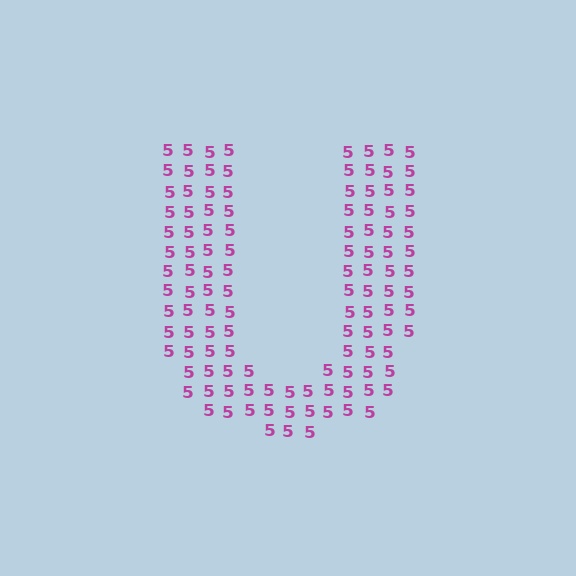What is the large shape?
The large shape is the letter U.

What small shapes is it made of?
It is made of small digit 5's.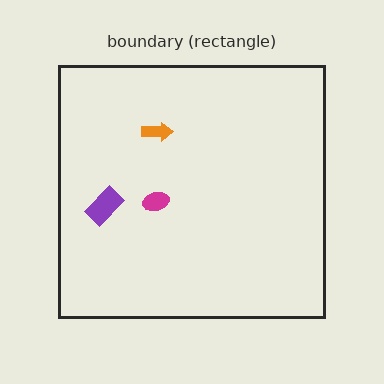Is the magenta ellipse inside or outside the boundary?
Inside.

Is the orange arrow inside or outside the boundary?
Inside.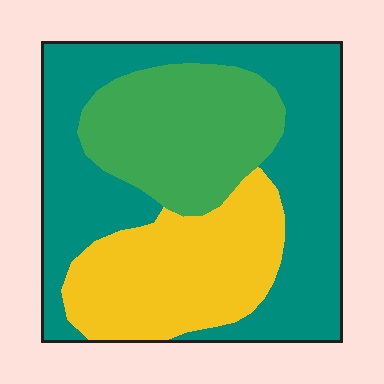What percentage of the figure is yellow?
Yellow takes up between a sixth and a third of the figure.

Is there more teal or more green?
Teal.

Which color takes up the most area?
Teal, at roughly 50%.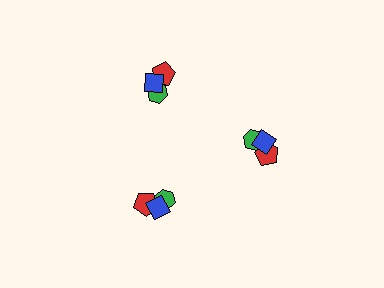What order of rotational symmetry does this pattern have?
This pattern has 3-fold rotational symmetry.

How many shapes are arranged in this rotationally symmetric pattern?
There are 9 shapes, arranged in 3 groups of 3.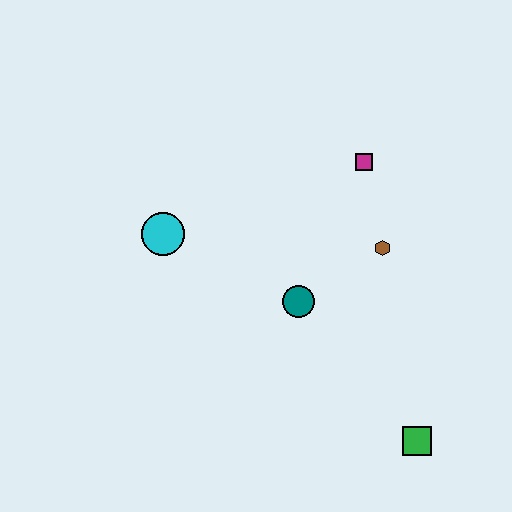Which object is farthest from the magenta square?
The green square is farthest from the magenta square.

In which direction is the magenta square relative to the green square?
The magenta square is above the green square.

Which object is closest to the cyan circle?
The teal circle is closest to the cyan circle.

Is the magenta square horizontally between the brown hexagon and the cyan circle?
Yes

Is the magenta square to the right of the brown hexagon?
No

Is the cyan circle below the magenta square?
Yes